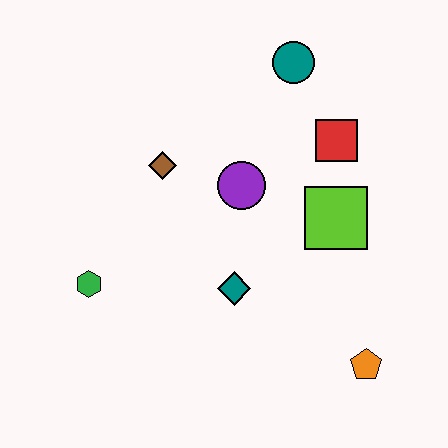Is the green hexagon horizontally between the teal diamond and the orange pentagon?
No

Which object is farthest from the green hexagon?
The teal circle is farthest from the green hexagon.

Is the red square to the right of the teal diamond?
Yes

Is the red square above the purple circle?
Yes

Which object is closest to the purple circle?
The brown diamond is closest to the purple circle.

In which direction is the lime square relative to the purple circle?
The lime square is to the right of the purple circle.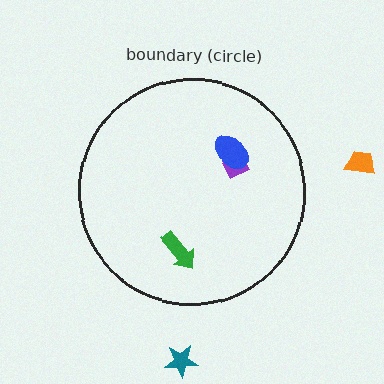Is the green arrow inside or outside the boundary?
Inside.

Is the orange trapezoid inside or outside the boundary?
Outside.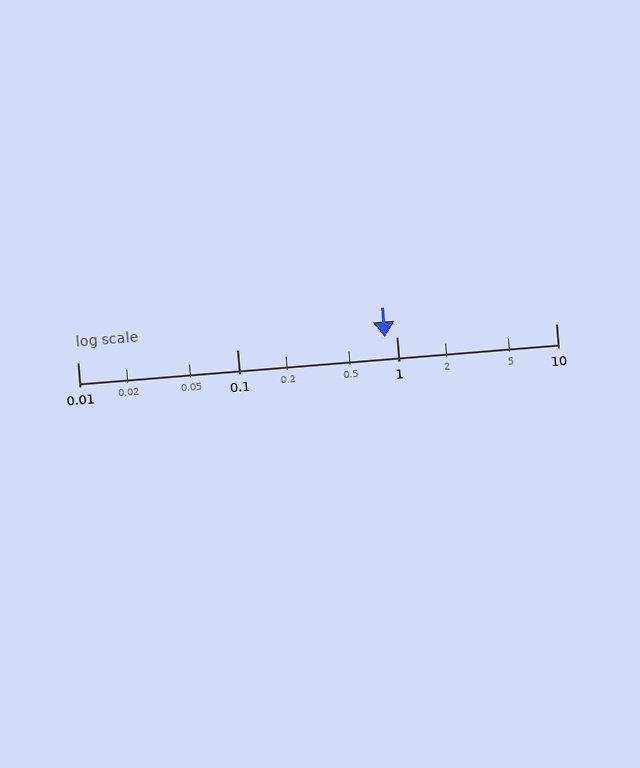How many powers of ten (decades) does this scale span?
The scale spans 3 decades, from 0.01 to 10.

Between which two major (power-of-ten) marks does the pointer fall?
The pointer is between 0.1 and 1.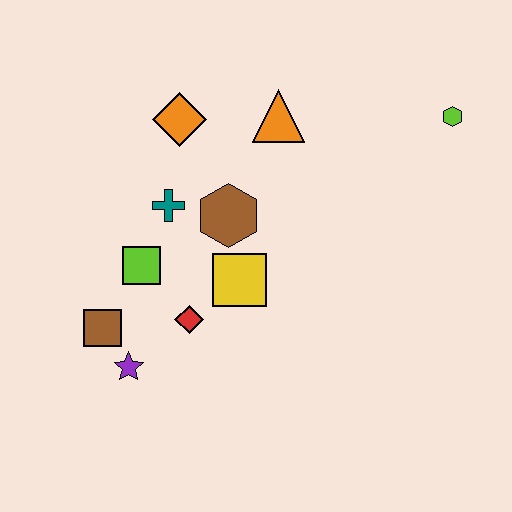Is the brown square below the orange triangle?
Yes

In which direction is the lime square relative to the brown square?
The lime square is above the brown square.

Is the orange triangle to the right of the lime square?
Yes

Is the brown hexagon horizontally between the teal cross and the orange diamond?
No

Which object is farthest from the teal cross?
The lime hexagon is farthest from the teal cross.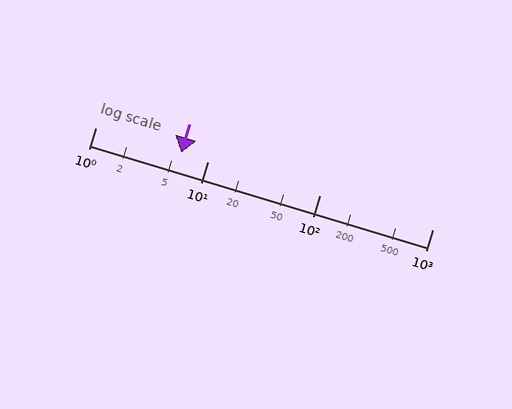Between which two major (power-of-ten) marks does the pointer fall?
The pointer is between 1 and 10.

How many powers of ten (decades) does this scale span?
The scale spans 3 decades, from 1 to 1000.